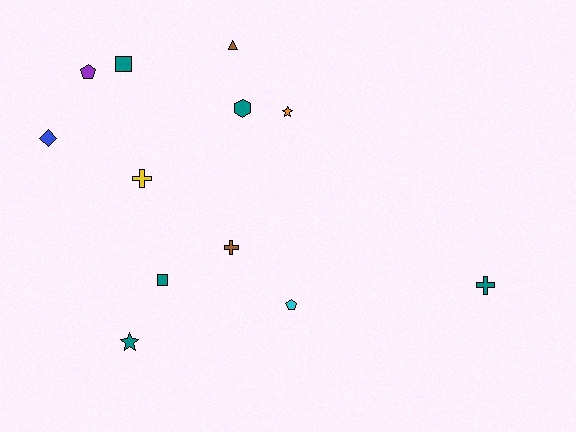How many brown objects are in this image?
There are 2 brown objects.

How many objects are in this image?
There are 12 objects.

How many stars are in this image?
There are 2 stars.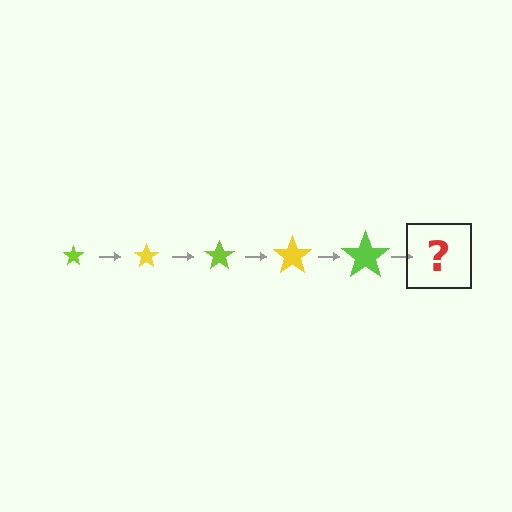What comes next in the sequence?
The next element should be a yellow star, larger than the previous one.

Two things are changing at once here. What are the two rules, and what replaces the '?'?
The two rules are that the star grows larger each step and the color cycles through lime and yellow. The '?' should be a yellow star, larger than the previous one.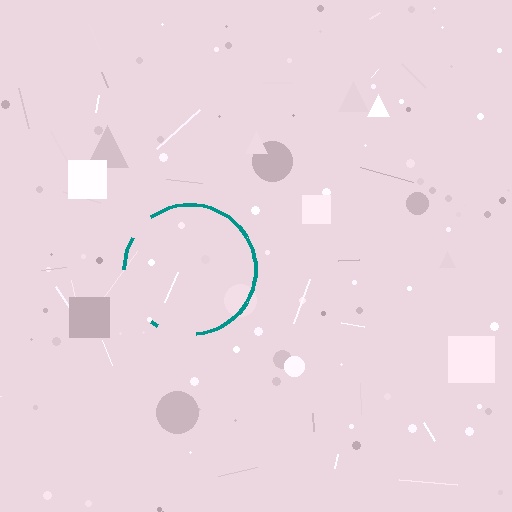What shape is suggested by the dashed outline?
The dashed outline suggests a circle.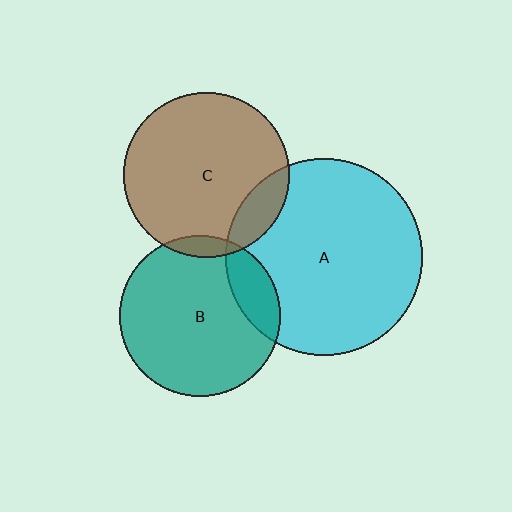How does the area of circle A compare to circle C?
Approximately 1.4 times.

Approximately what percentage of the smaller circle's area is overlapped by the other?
Approximately 15%.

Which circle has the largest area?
Circle A (cyan).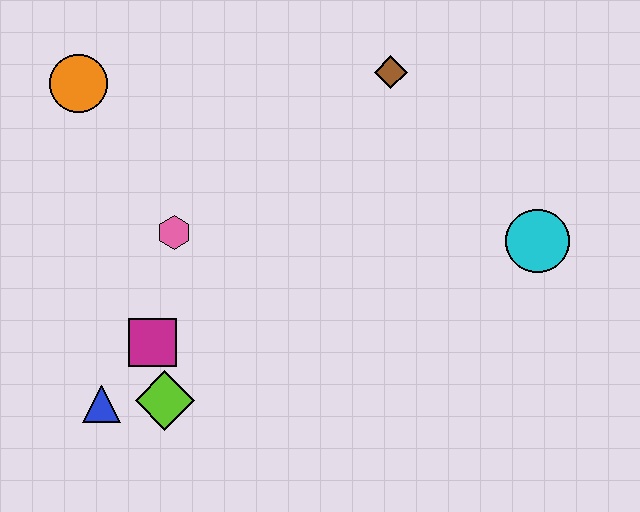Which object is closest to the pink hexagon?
The magenta square is closest to the pink hexagon.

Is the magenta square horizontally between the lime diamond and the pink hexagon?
No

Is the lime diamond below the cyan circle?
Yes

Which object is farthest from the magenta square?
The cyan circle is farthest from the magenta square.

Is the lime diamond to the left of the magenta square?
No